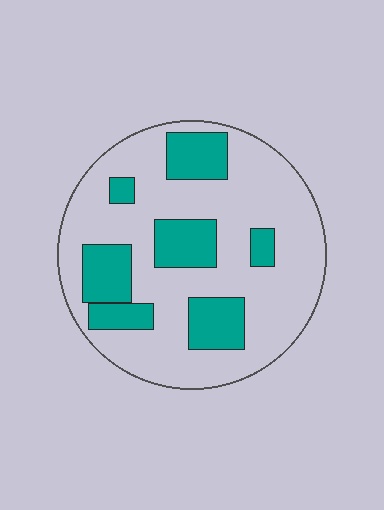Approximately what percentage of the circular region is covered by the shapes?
Approximately 25%.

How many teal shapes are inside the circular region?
7.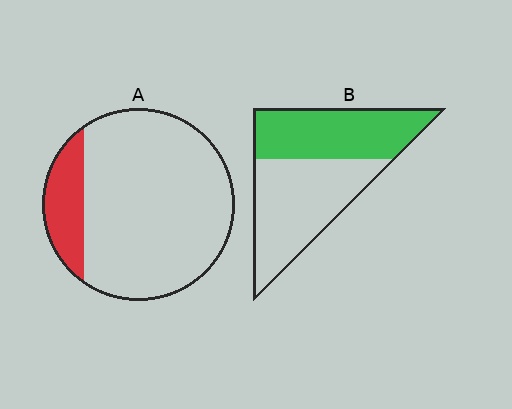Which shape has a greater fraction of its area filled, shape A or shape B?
Shape B.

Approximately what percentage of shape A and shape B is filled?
A is approximately 15% and B is approximately 45%.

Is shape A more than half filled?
No.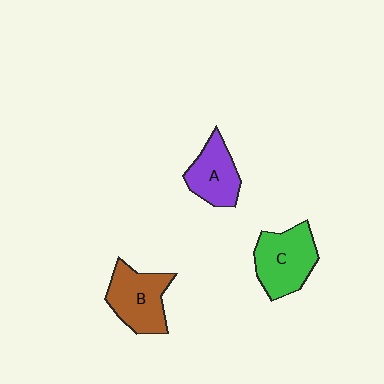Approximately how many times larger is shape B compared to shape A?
Approximately 1.2 times.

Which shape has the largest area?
Shape C (green).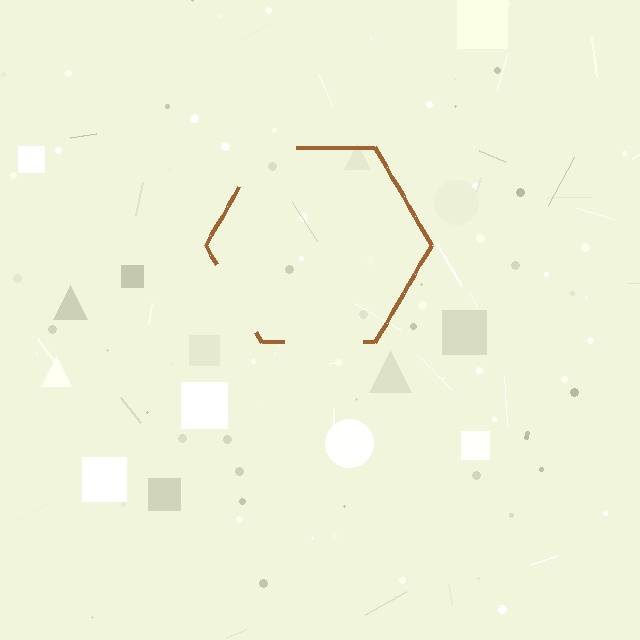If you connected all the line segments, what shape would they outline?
They would outline a hexagon.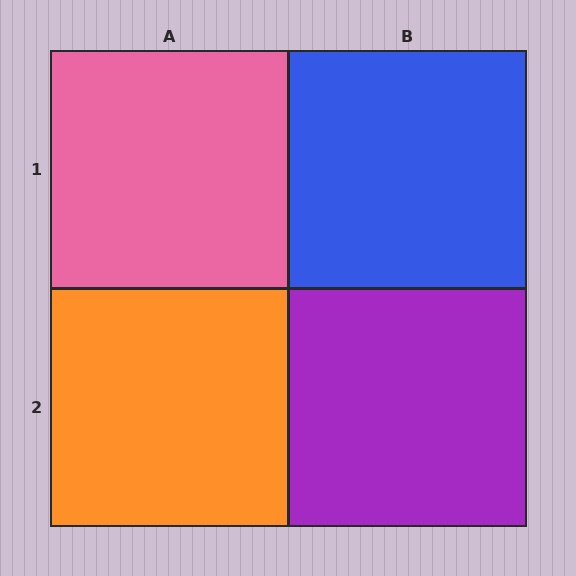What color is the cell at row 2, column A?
Orange.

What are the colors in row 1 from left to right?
Pink, blue.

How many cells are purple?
1 cell is purple.